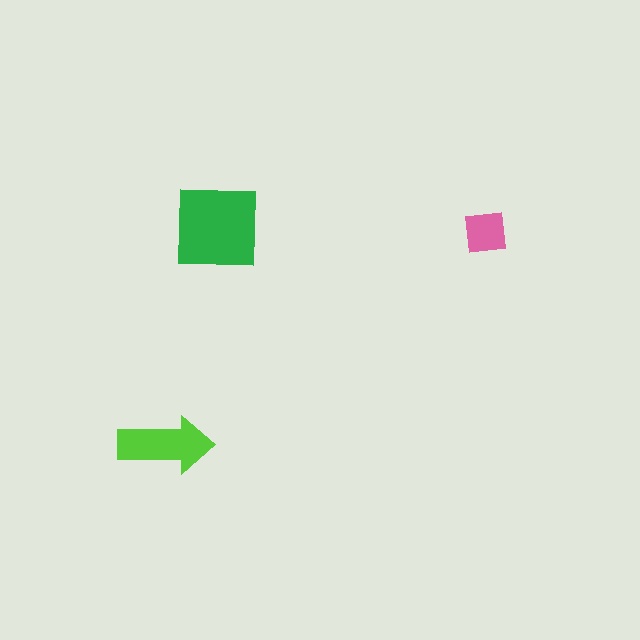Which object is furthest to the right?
The pink square is rightmost.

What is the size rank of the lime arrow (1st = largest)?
2nd.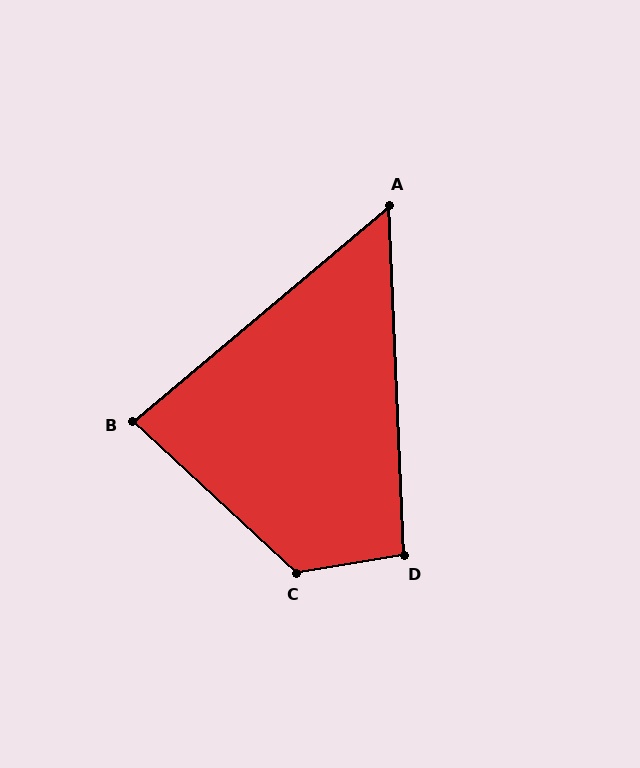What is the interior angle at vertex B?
Approximately 83 degrees (acute).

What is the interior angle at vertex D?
Approximately 97 degrees (obtuse).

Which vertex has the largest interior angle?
C, at approximately 128 degrees.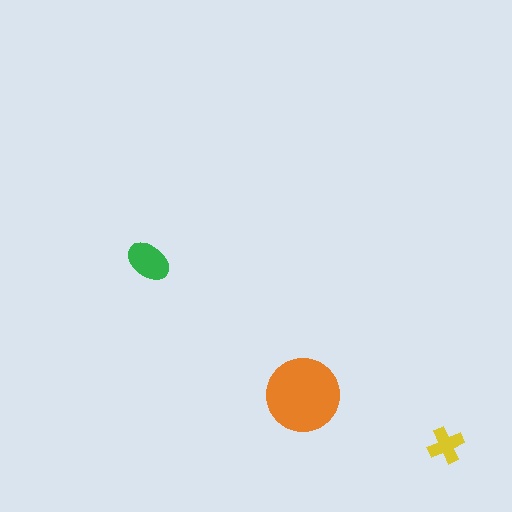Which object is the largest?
The orange circle.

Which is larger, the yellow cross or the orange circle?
The orange circle.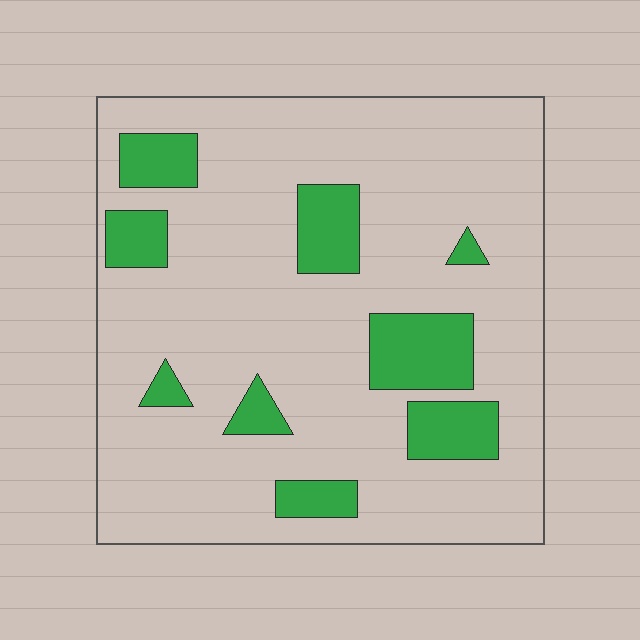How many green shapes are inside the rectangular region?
9.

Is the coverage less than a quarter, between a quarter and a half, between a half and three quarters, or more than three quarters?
Less than a quarter.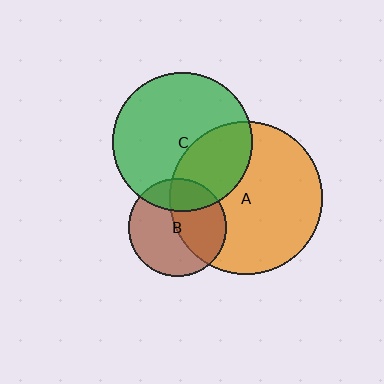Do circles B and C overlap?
Yes.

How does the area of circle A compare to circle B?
Approximately 2.5 times.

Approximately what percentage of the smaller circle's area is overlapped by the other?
Approximately 25%.